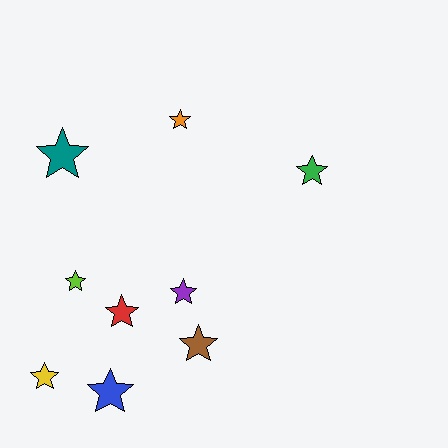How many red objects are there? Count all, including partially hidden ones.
There is 1 red object.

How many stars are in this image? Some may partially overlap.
There are 9 stars.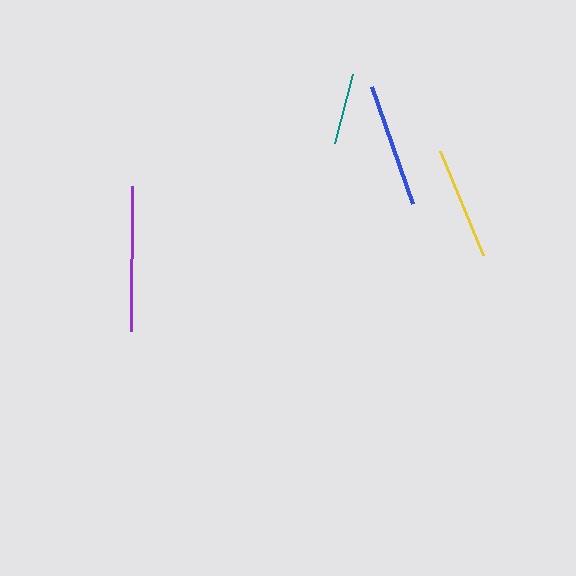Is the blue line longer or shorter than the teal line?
The blue line is longer than the teal line.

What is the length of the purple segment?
The purple segment is approximately 145 pixels long.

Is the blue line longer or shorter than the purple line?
The purple line is longer than the blue line.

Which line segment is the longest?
The purple line is the longest at approximately 145 pixels.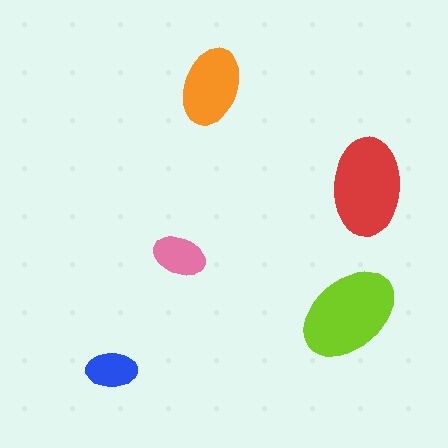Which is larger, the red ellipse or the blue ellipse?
The red one.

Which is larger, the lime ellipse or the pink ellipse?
The lime one.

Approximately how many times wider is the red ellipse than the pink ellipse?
About 2 times wider.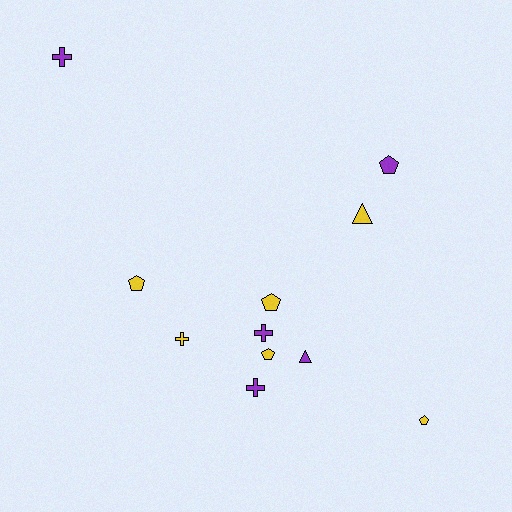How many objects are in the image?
There are 11 objects.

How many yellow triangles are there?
There is 1 yellow triangle.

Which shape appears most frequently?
Pentagon, with 5 objects.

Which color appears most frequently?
Yellow, with 6 objects.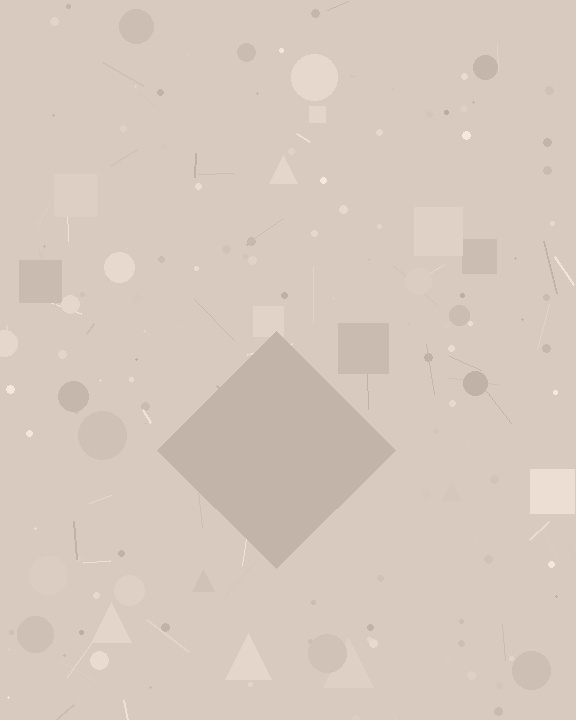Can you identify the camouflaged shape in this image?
The camouflaged shape is a diamond.